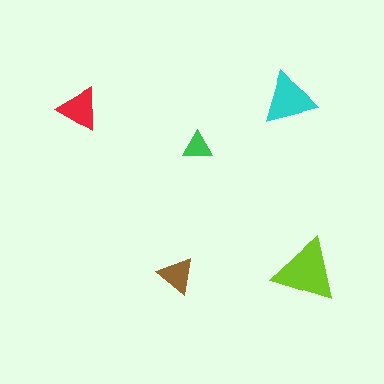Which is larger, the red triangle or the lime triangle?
The lime one.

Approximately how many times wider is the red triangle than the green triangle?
About 1.5 times wider.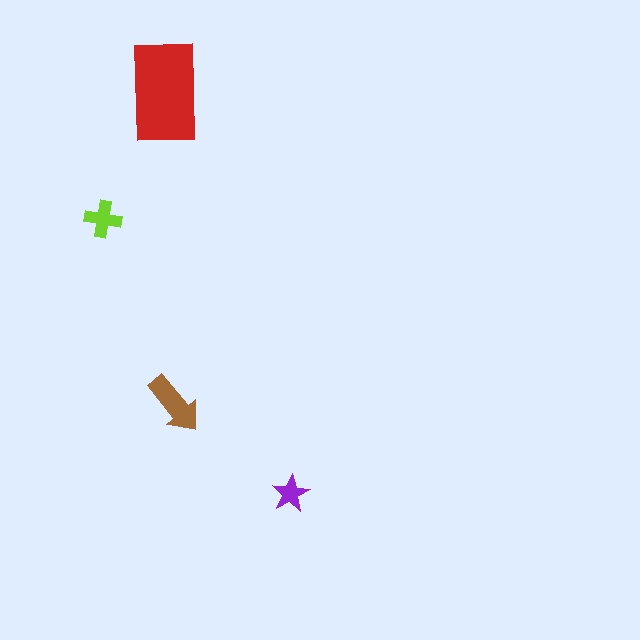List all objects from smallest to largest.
The purple star, the lime cross, the brown arrow, the red rectangle.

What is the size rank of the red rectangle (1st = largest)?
1st.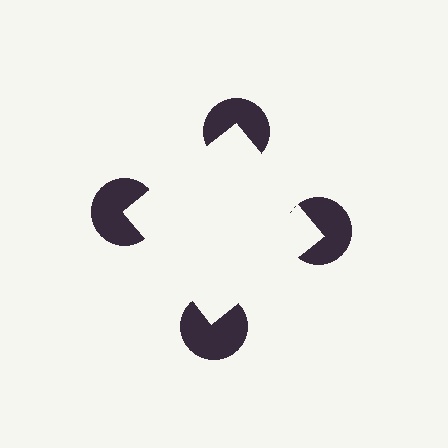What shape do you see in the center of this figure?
An illusory square — its edges are inferred from the aligned wedge cuts in the pac-man discs, not physically drawn.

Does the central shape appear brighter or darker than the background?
It typically appears slightly brighter than the background, even though no actual brightness change is drawn.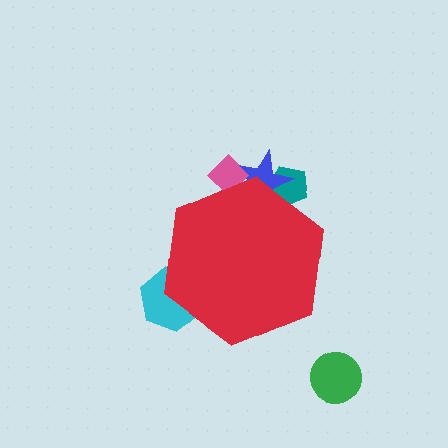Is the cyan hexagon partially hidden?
Yes, the cyan hexagon is partially hidden behind the red hexagon.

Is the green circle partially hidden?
No, the green circle is fully visible.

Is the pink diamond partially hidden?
Yes, the pink diamond is partially hidden behind the red hexagon.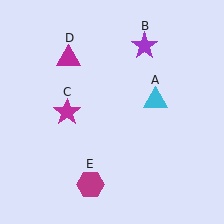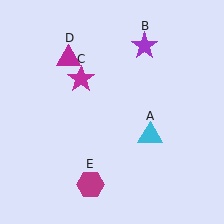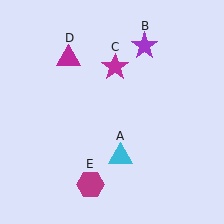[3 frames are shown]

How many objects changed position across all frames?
2 objects changed position: cyan triangle (object A), magenta star (object C).